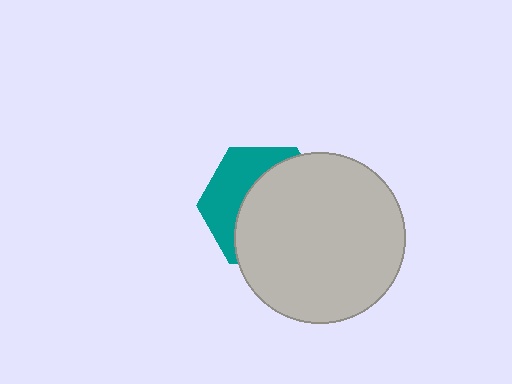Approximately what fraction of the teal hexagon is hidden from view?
Roughly 63% of the teal hexagon is hidden behind the light gray circle.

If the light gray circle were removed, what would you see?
You would see the complete teal hexagon.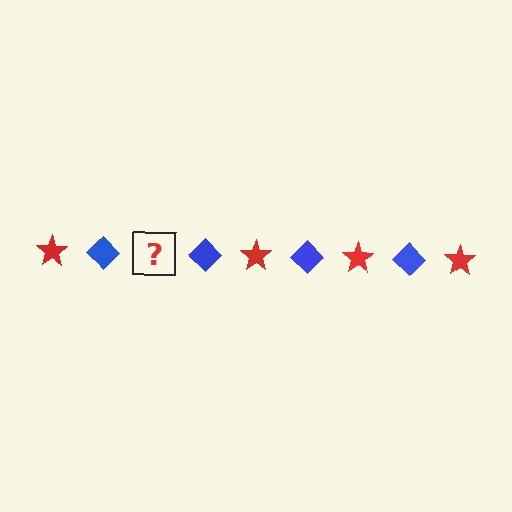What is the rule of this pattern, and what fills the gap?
The rule is that the pattern alternates between red star and blue diamond. The gap should be filled with a red star.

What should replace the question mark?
The question mark should be replaced with a red star.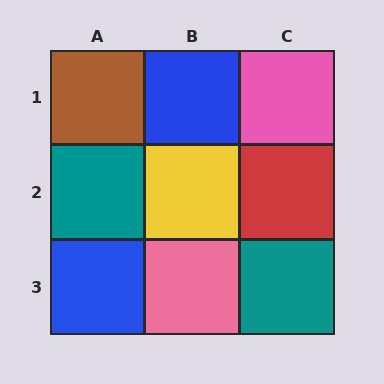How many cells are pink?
2 cells are pink.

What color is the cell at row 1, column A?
Brown.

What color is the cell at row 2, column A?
Teal.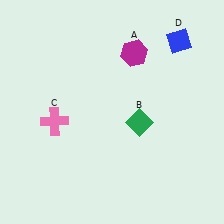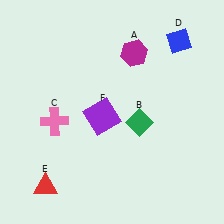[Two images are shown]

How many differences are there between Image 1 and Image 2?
There are 2 differences between the two images.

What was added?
A red triangle (E), a purple square (F) were added in Image 2.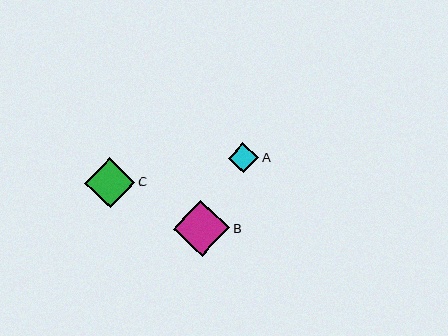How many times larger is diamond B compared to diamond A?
Diamond B is approximately 1.9 times the size of diamond A.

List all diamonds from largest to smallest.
From largest to smallest: B, C, A.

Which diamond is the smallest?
Diamond A is the smallest with a size of approximately 30 pixels.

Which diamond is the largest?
Diamond B is the largest with a size of approximately 56 pixels.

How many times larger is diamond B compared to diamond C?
Diamond B is approximately 1.1 times the size of diamond C.